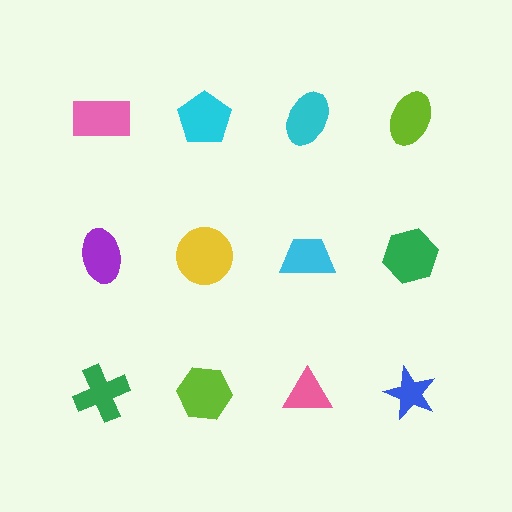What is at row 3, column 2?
A lime hexagon.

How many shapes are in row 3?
4 shapes.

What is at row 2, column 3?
A cyan trapezoid.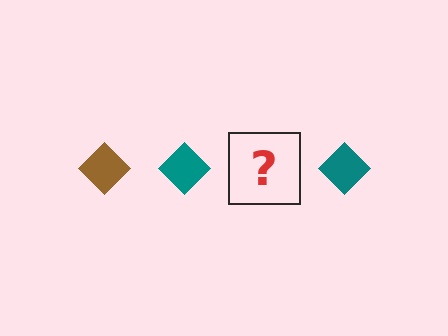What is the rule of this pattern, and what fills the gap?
The rule is that the pattern cycles through brown, teal diamonds. The gap should be filled with a brown diamond.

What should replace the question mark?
The question mark should be replaced with a brown diamond.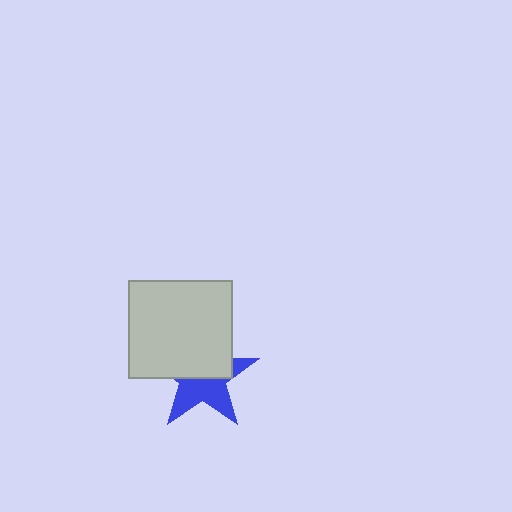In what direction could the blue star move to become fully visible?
The blue star could move down. That would shift it out from behind the light gray rectangle entirely.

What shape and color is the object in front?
The object in front is a light gray rectangle.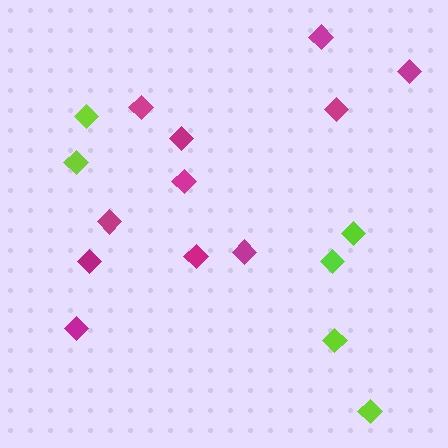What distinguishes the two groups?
There are 2 groups: one group of lime diamonds (6) and one group of magenta diamonds (11).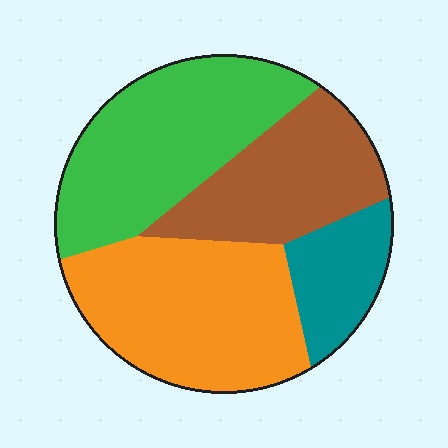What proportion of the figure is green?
Green takes up about one third (1/3) of the figure.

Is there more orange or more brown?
Orange.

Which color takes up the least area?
Teal, at roughly 10%.